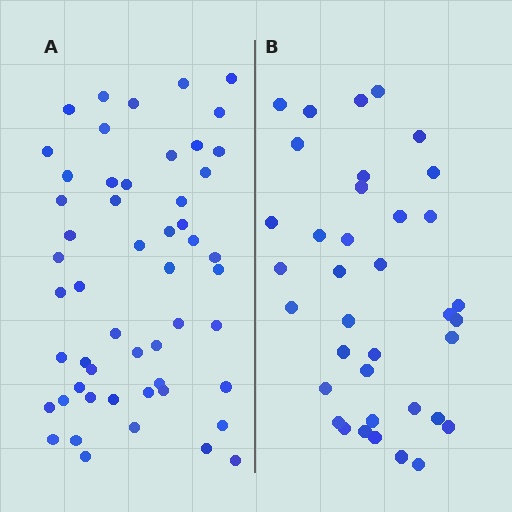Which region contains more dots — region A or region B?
Region A (the left region) has more dots.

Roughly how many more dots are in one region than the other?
Region A has approximately 15 more dots than region B.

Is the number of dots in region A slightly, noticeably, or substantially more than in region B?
Region A has noticeably more, but not dramatically so. The ratio is roughly 1.4 to 1.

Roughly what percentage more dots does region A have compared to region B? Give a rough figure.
About 45% more.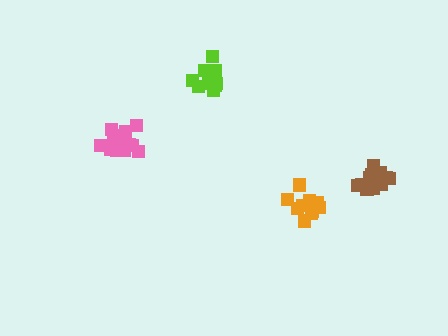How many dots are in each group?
Group 1: 12 dots, Group 2: 13 dots, Group 3: 14 dots, Group 4: 14 dots (53 total).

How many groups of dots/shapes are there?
There are 4 groups.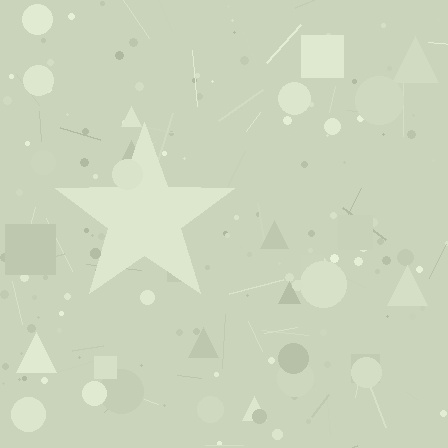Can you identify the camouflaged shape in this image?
The camouflaged shape is a star.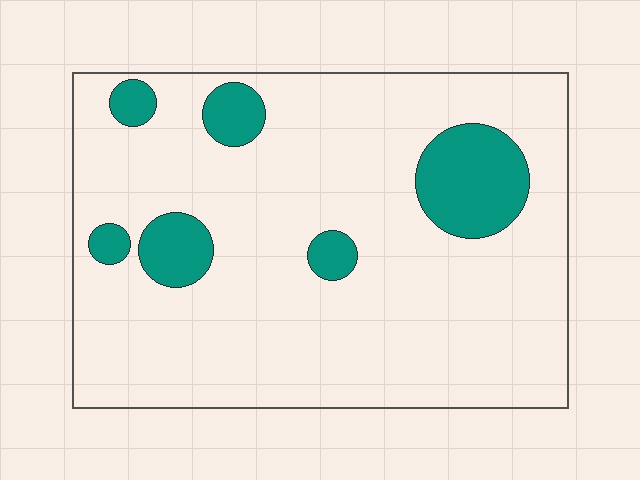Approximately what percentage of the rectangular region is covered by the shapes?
Approximately 15%.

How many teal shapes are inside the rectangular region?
6.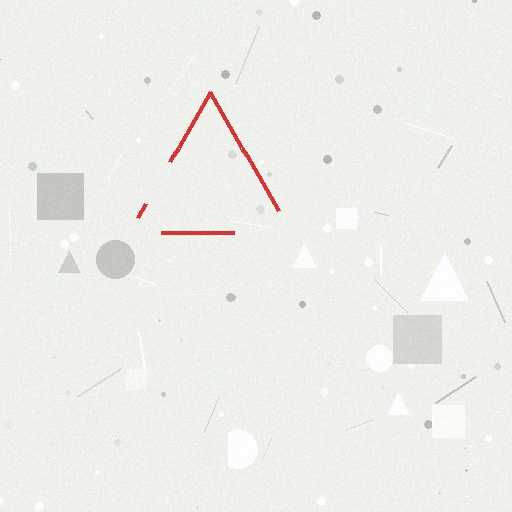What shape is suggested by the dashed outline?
The dashed outline suggests a triangle.